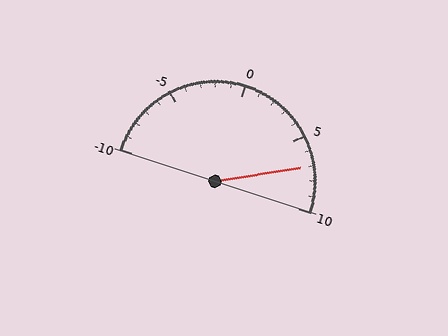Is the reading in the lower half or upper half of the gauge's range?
The reading is in the upper half of the range (-10 to 10).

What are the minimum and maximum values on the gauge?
The gauge ranges from -10 to 10.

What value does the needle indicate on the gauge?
The needle indicates approximately 7.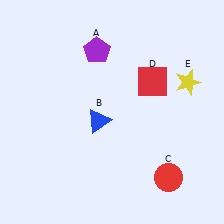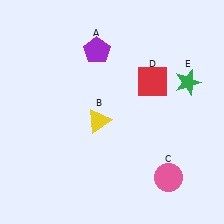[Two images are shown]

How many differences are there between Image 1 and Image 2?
There are 3 differences between the two images.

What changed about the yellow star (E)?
In Image 1, E is yellow. In Image 2, it changed to green.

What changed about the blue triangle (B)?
In Image 1, B is blue. In Image 2, it changed to yellow.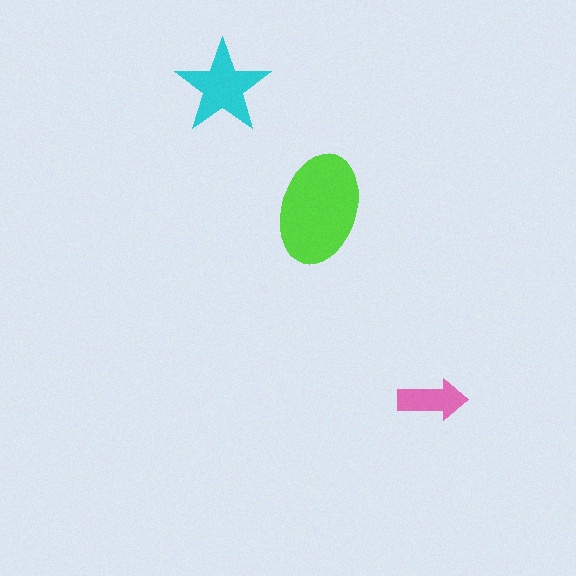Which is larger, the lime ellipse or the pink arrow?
The lime ellipse.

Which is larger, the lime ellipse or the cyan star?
The lime ellipse.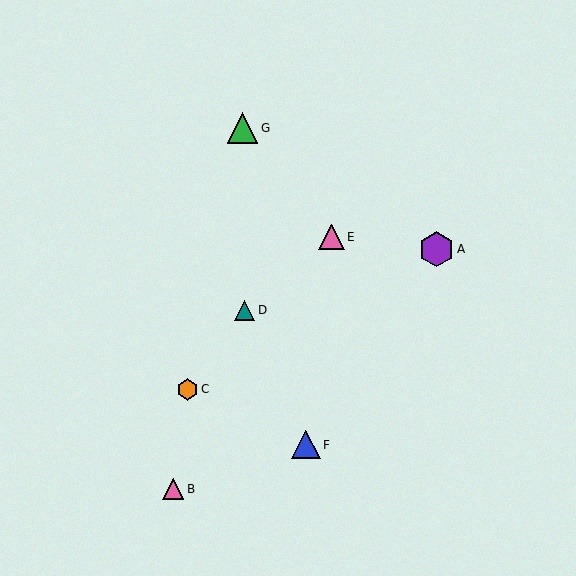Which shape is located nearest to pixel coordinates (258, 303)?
The teal triangle (labeled D) at (245, 310) is nearest to that location.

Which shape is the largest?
The purple hexagon (labeled A) is the largest.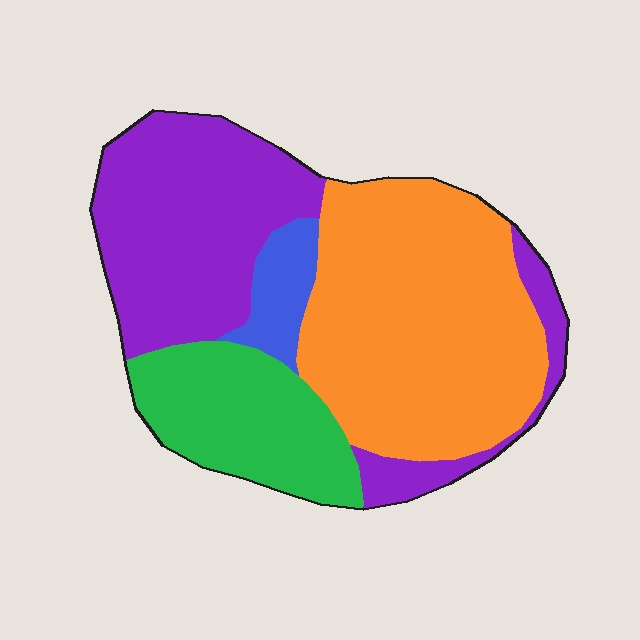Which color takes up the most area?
Orange, at roughly 40%.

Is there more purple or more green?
Purple.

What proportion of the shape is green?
Green covers around 20% of the shape.